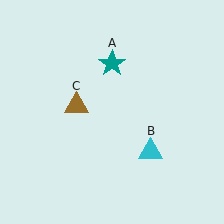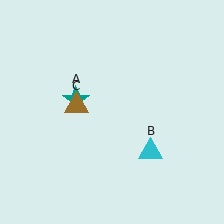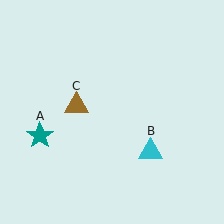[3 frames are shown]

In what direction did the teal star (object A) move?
The teal star (object A) moved down and to the left.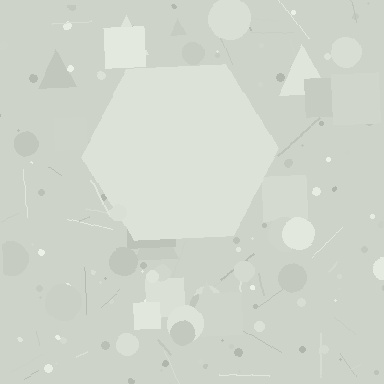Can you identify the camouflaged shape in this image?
The camouflaged shape is a hexagon.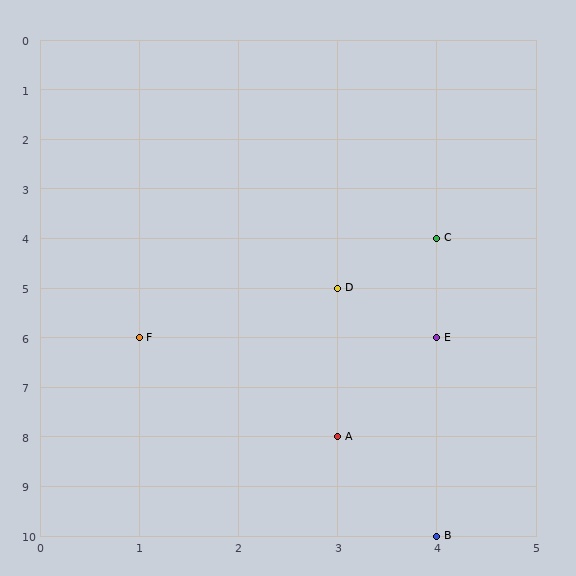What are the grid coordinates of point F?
Point F is at grid coordinates (1, 6).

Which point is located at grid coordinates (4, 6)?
Point E is at (4, 6).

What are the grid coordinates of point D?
Point D is at grid coordinates (3, 5).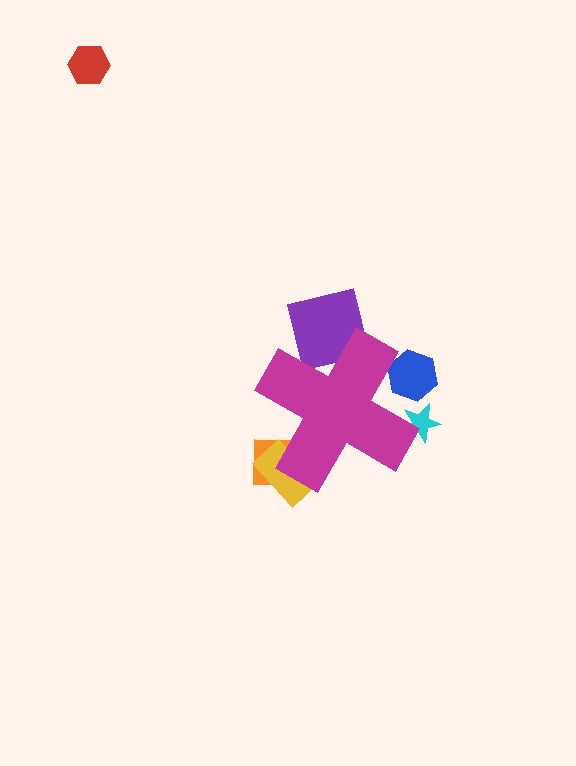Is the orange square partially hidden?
Yes, the orange square is partially hidden behind the magenta cross.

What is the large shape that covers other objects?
A magenta cross.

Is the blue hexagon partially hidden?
Yes, the blue hexagon is partially hidden behind the magenta cross.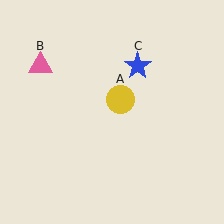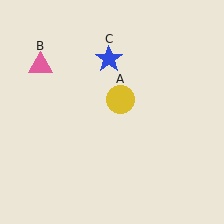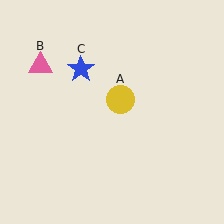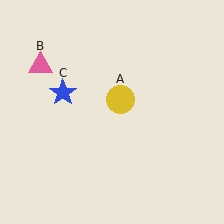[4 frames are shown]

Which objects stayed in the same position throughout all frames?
Yellow circle (object A) and pink triangle (object B) remained stationary.